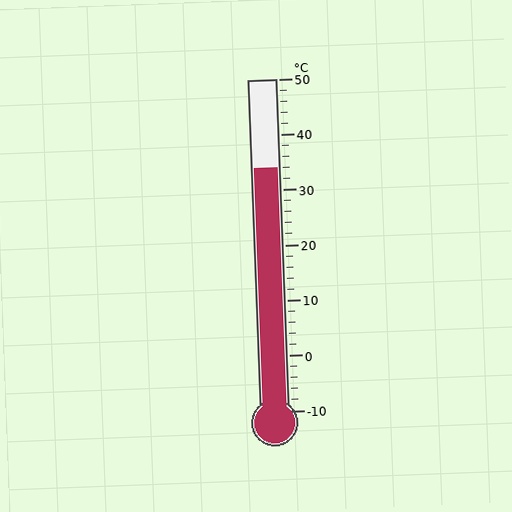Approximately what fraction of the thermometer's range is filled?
The thermometer is filled to approximately 75% of its range.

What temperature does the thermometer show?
The thermometer shows approximately 34°C.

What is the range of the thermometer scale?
The thermometer scale ranges from -10°C to 50°C.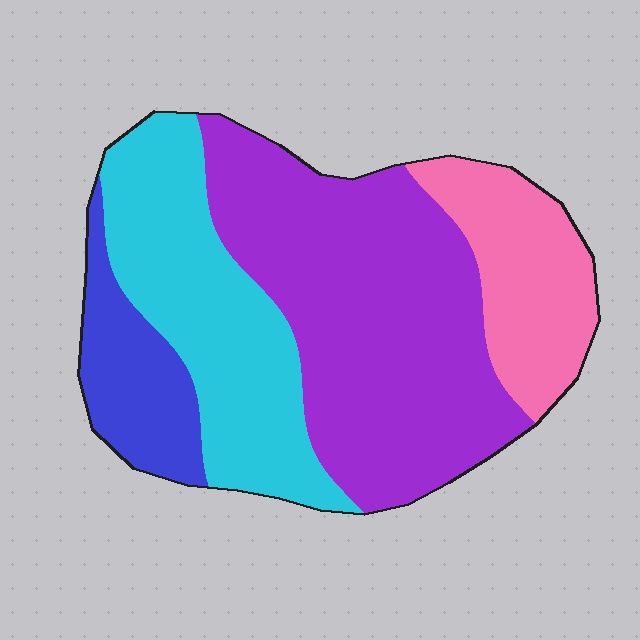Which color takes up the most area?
Purple, at roughly 45%.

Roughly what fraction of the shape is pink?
Pink takes up about one sixth (1/6) of the shape.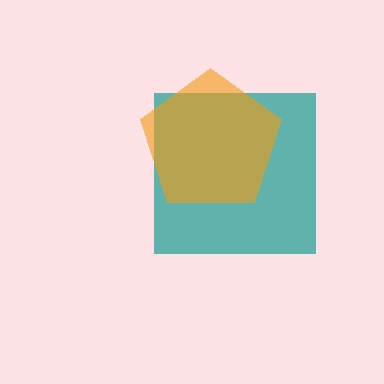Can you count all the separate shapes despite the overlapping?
Yes, there are 2 separate shapes.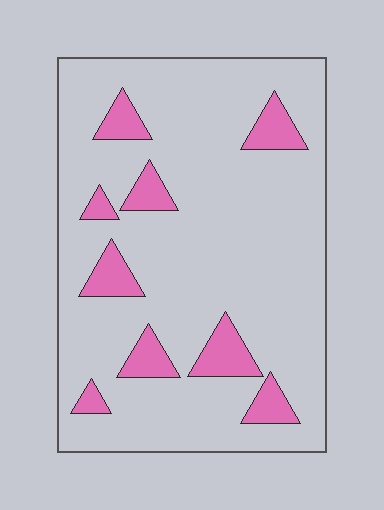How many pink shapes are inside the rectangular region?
9.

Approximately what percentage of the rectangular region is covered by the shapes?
Approximately 15%.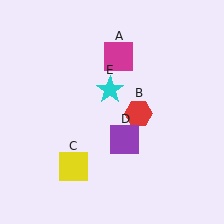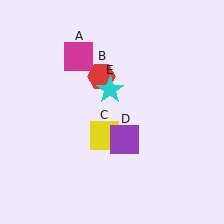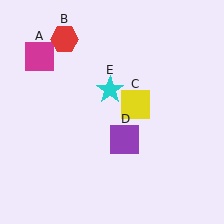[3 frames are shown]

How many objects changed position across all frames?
3 objects changed position: magenta square (object A), red hexagon (object B), yellow square (object C).